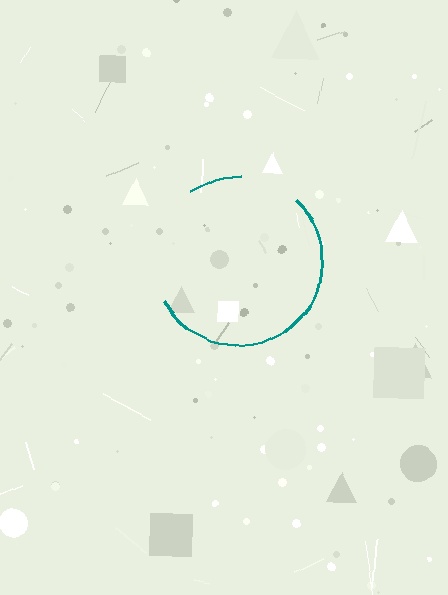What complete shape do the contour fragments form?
The contour fragments form a circle.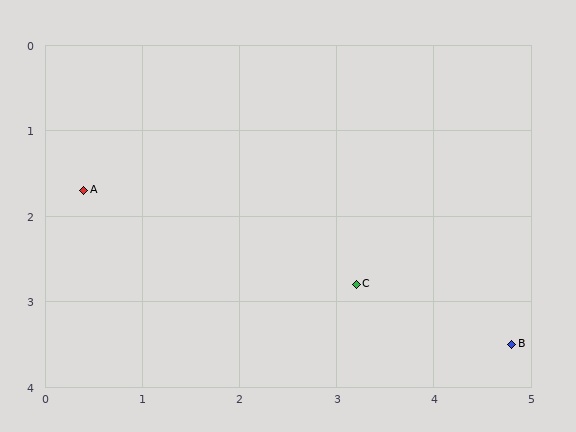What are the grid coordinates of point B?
Point B is at approximately (4.8, 3.5).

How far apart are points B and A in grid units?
Points B and A are about 4.8 grid units apart.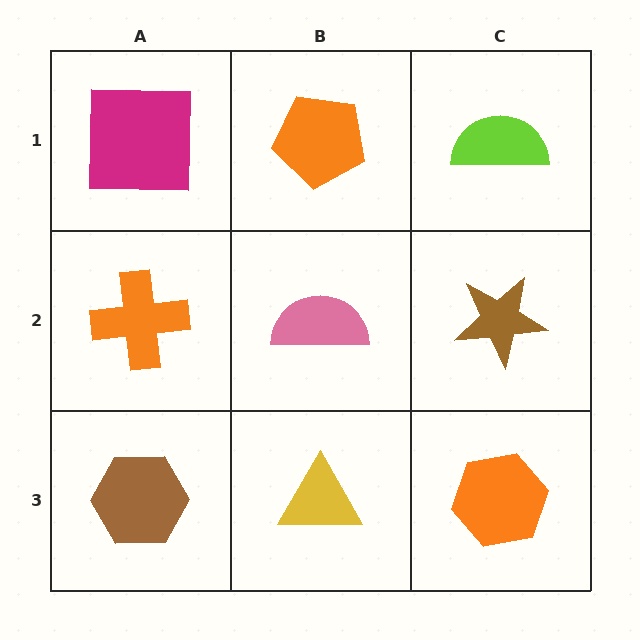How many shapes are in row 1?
3 shapes.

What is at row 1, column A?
A magenta square.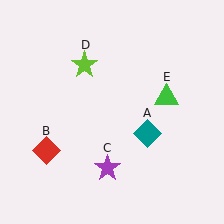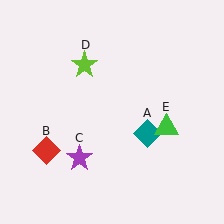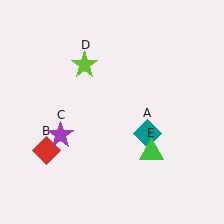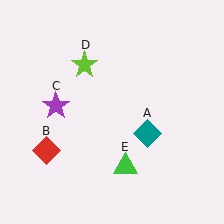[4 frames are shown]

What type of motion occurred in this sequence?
The purple star (object C), green triangle (object E) rotated clockwise around the center of the scene.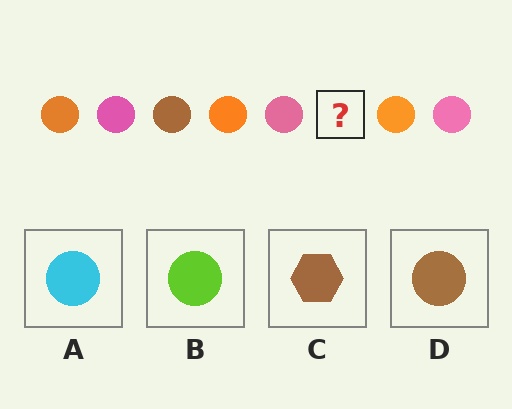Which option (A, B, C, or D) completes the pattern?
D.